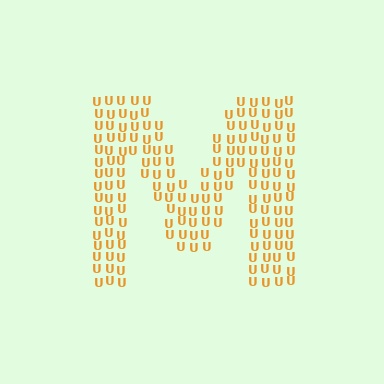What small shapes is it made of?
It is made of small letter U's.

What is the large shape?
The large shape is the letter M.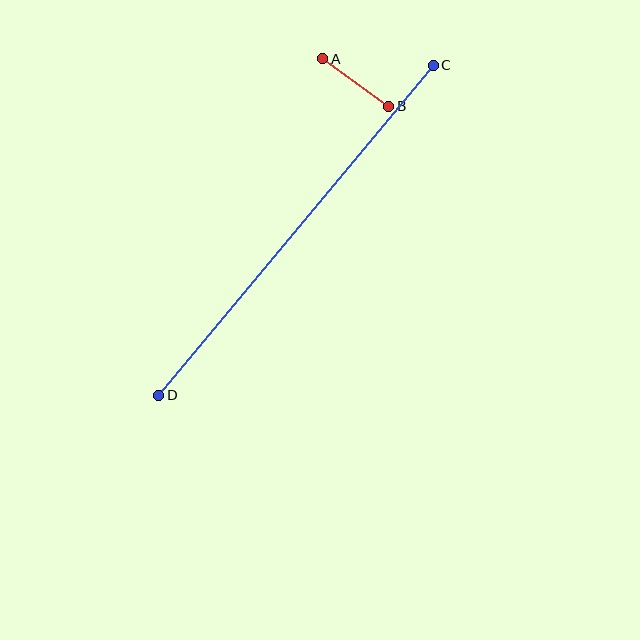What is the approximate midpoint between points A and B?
The midpoint is at approximately (356, 82) pixels.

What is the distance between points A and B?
The distance is approximately 81 pixels.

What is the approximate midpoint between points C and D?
The midpoint is at approximately (296, 230) pixels.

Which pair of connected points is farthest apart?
Points C and D are farthest apart.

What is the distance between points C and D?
The distance is approximately 429 pixels.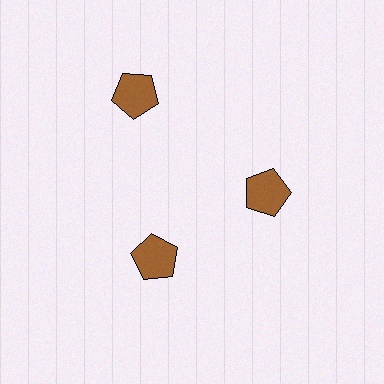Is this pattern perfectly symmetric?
No. The 3 brown pentagons are arranged in a ring, but one element near the 11 o'clock position is pushed outward from the center, breaking the 3-fold rotational symmetry.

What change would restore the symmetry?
The symmetry would be restored by moving it inward, back onto the ring so that all 3 pentagons sit at equal angles and equal distance from the center.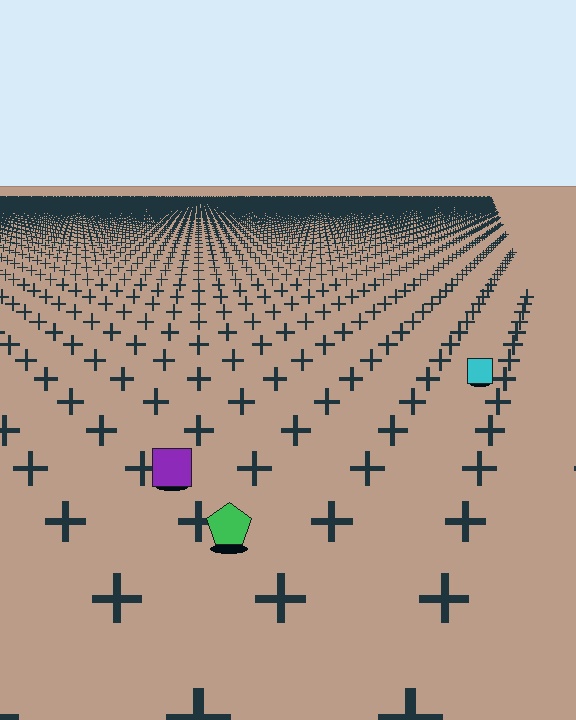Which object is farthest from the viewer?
The cyan square is farthest from the viewer. It appears smaller and the ground texture around it is denser.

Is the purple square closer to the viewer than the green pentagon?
No. The green pentagon is closer — you can tell from the texture gradient: the ground texture is coarser near it.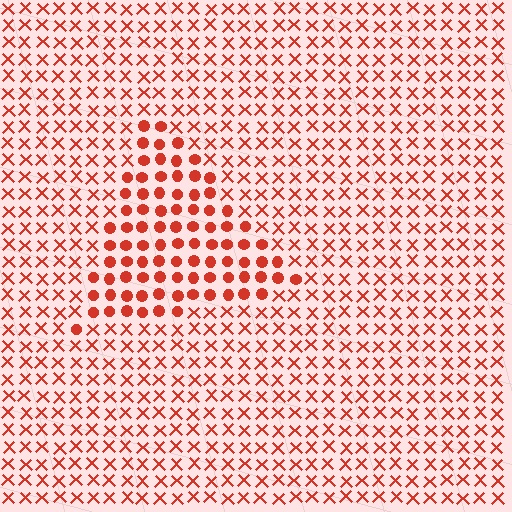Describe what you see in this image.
The image is filled with small red elements arranged in a uniform grid. A triangle-shaped region contains circles, while the surrounding area contains X marks. The boundary is defined purely by the change in element shape.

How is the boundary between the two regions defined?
The boundary is defined by a change in element shape: circles inside vs. X marks outside. All elements share the same color and spacing.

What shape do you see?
I see a triangle.